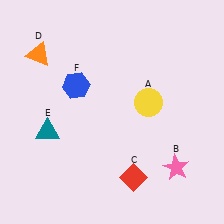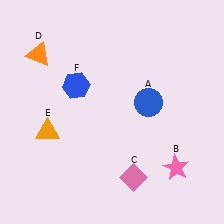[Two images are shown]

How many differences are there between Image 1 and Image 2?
There are 3 differences between the two images.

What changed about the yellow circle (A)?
In Image 1, A is yellow. In Image 2, it changed to blue.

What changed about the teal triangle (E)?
In Image 1, E is teal. In Image 2, it changed to orange.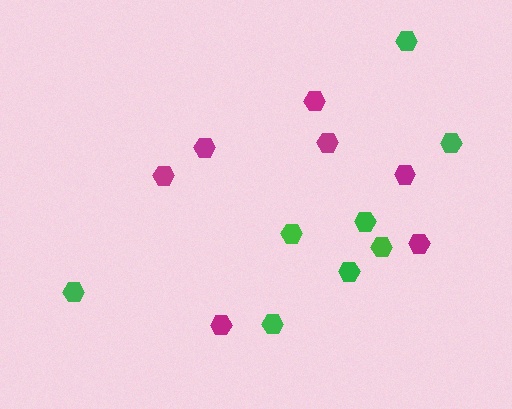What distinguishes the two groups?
There are 2 groups: one group of magenta hexagons (7) and one group of green hexagons (8).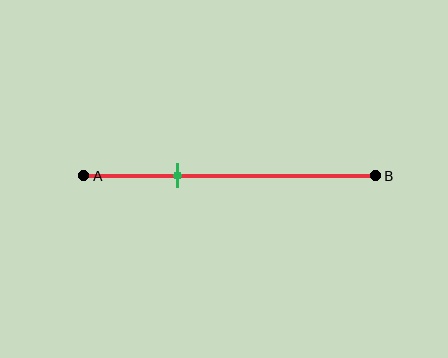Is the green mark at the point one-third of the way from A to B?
Yes, the mark is approximately at the one-third point.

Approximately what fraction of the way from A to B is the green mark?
The green mark is approximately 30% of the way from A to B.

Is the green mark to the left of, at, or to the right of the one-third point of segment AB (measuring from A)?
The green mark is approximately at the one-third point of segment AB.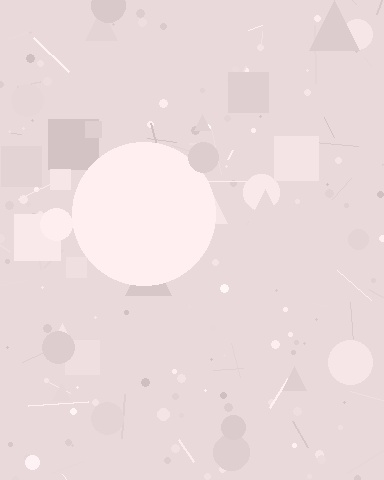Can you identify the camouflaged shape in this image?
The camouflaged shape is a circle.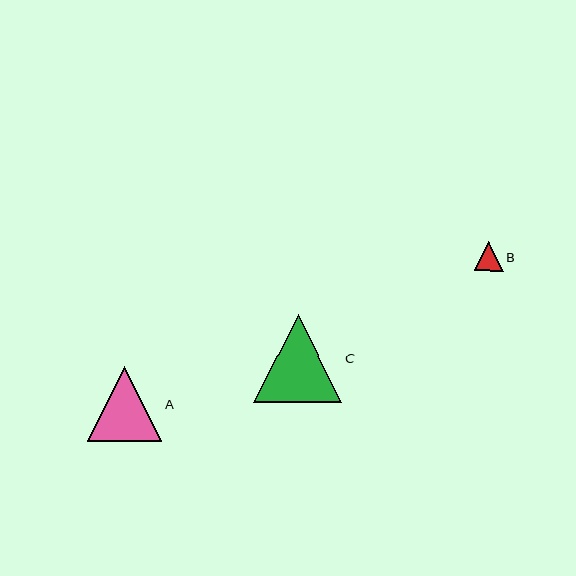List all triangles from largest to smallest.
From largest to smallest: C, A, B.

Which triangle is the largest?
Triangle C is the largest with a size of approximately 88 pixels.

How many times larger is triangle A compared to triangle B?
Triangle A is approximately 2.6 times the size of triangle B.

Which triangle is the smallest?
Triangle B is the smallest with a size of approximately 29 pixels.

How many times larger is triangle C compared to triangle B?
Triangle C is approximately 3.0 times the size of triangle B.